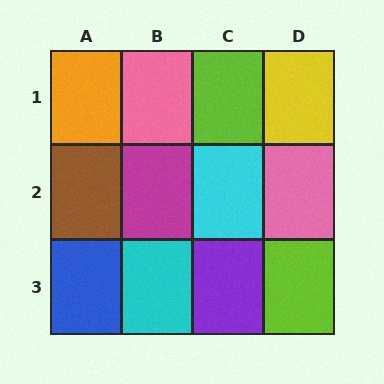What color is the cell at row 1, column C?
Lime.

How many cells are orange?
1 cell is orange.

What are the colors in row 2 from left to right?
Brown, magenta, cyan, pink.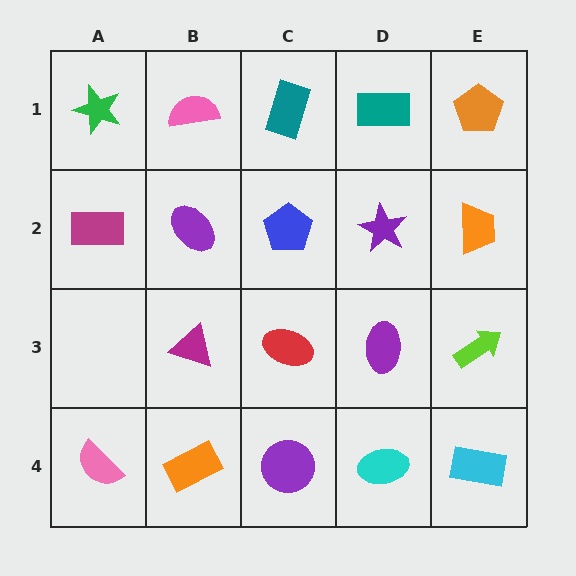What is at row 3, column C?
A red ellipse.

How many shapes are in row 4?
5 shapes.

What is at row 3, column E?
A lime arrow.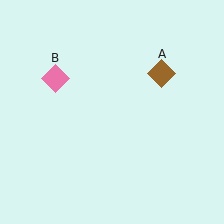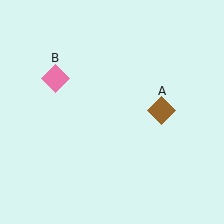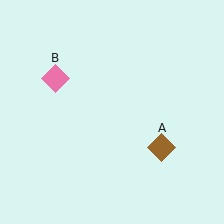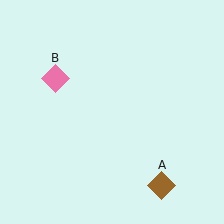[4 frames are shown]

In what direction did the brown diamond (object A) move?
The brown diamond (object A) moved down.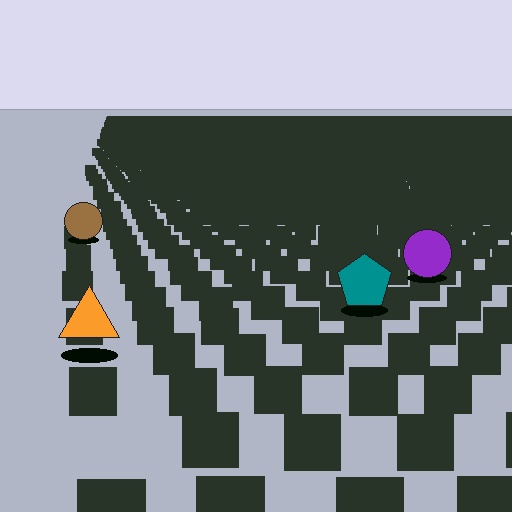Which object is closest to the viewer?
The orange triangle is closest. The texture marks near it are larger and more spread out.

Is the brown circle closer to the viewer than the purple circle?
No. The purple circle is closer — you can tell from the texture gradient: the ground texture is coarser near it.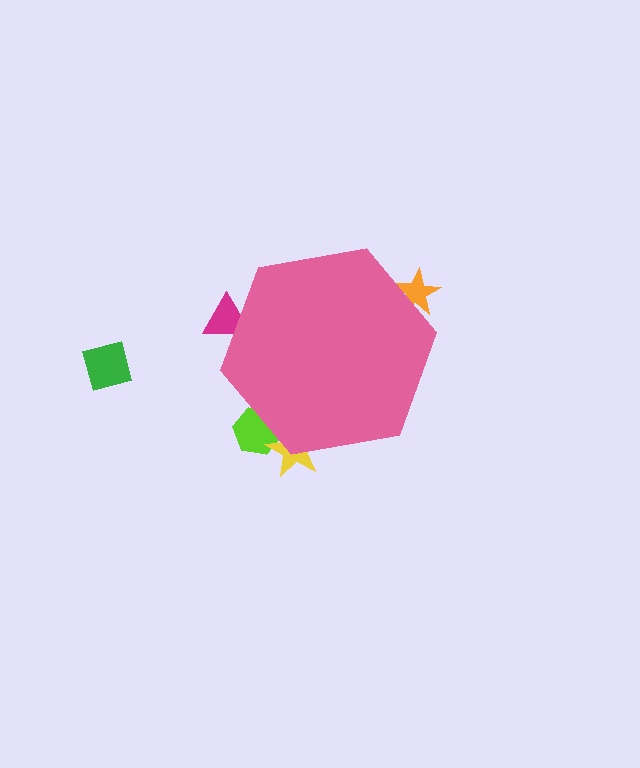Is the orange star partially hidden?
Yes, the orange star is partially hidden behind the pink hexagon.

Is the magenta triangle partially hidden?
Yes, the magenta triangle is partially hidden behind the pink hexagon.